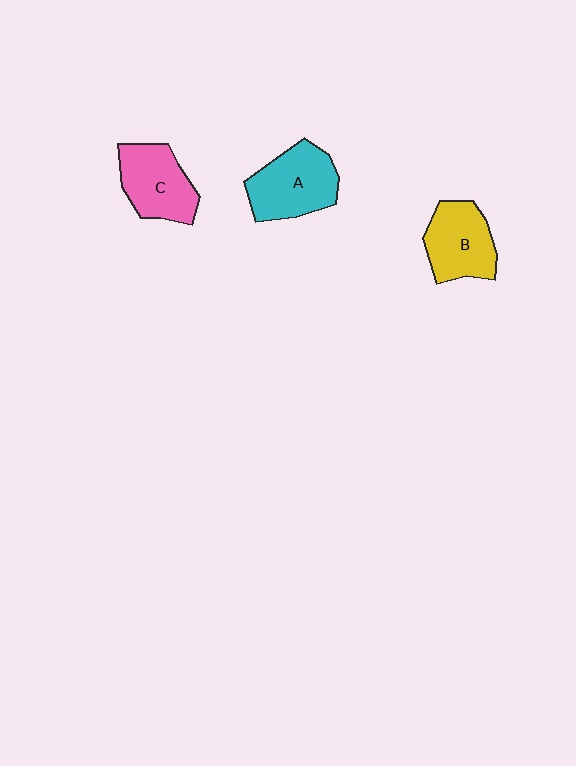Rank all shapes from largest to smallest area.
From largest to smallest: A (cyan), C (pink), B (yellow).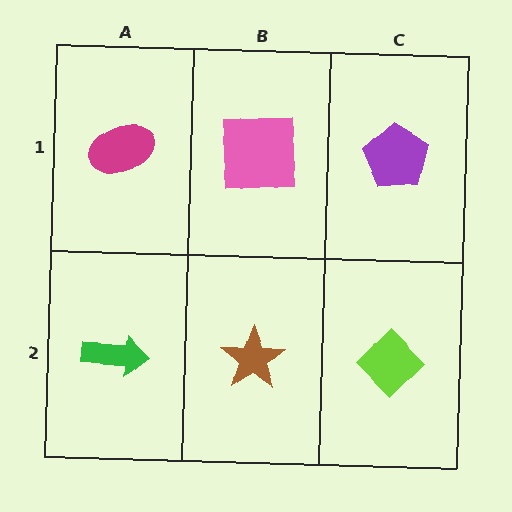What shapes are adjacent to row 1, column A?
A green arrow (row 2, column A), a pink square (row 1, column B).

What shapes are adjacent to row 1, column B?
A brown star (row 2, column B), a magenta ellipse (row 1, column A), a purple pentagon (row 1, column C).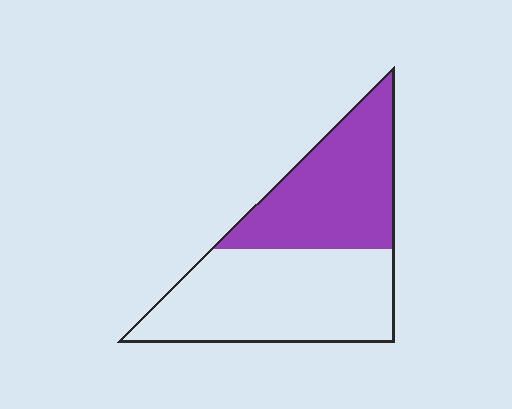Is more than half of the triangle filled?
No.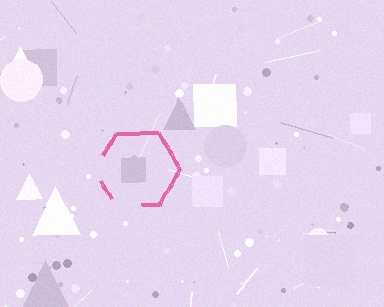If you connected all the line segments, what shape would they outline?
They would outline a hexagon.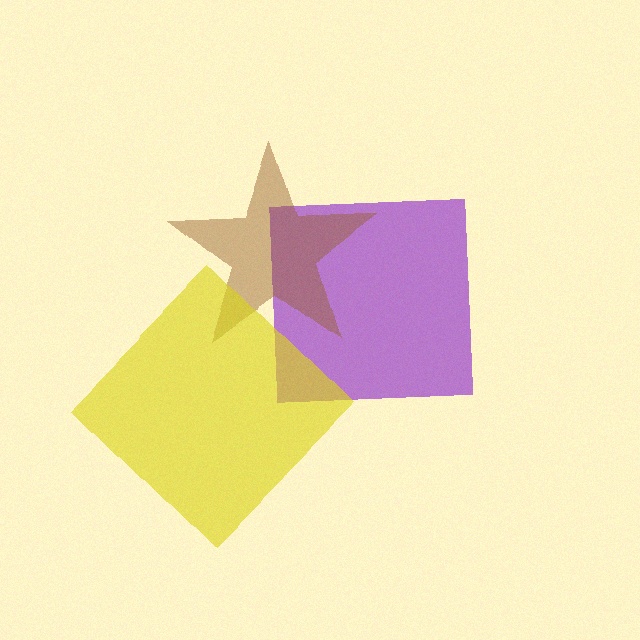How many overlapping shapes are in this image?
There are 3 overlapping shapes in the image.